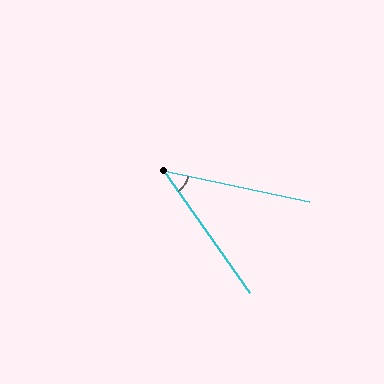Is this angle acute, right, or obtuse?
It is acute.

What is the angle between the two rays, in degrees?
Approximately 43 degrees.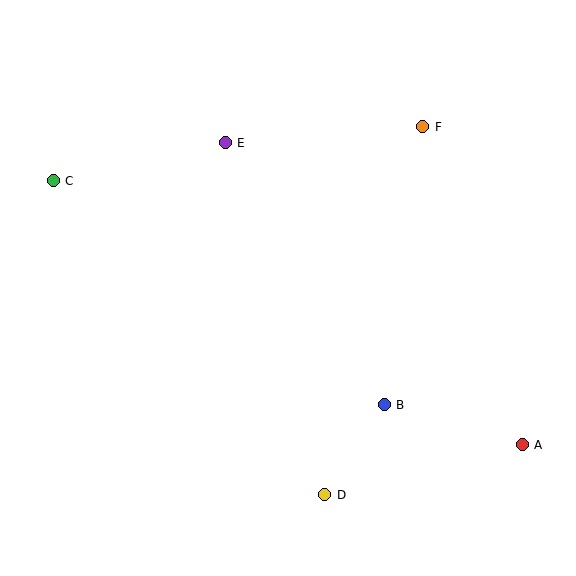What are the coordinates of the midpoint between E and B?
The midpoint between E and B is at (305, 274).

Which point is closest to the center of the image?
Point B at (384, 405) is closest to the center.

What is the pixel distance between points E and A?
The distance between E and A is 423 pixels.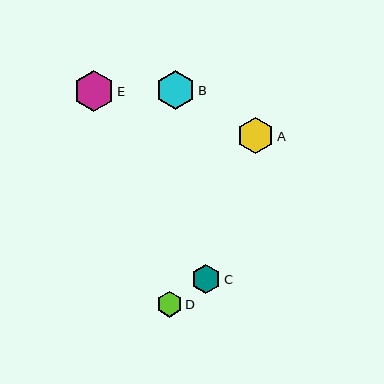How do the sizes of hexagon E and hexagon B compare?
Hexagon E and hexagon B are approximately the same size.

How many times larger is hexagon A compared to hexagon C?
Hexagon A is approximately 1.2 times the size of hexagon C.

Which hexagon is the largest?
Hexagon E is the largest with a size of approximately 41 pixels.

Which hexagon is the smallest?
Hexagon D is the smallest with a size of approximately 26 pixels.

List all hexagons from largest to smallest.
From largest to smallest: E, B, A, C, D.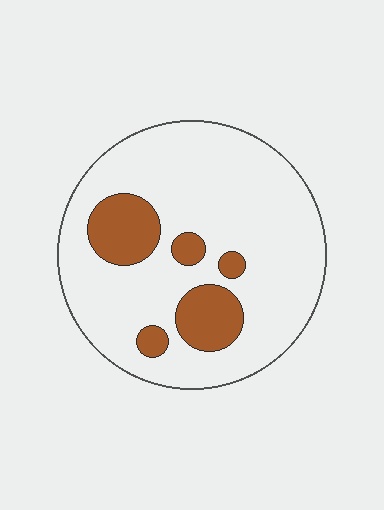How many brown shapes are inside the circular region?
5.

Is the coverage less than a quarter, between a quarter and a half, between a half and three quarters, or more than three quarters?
Less than a quarter.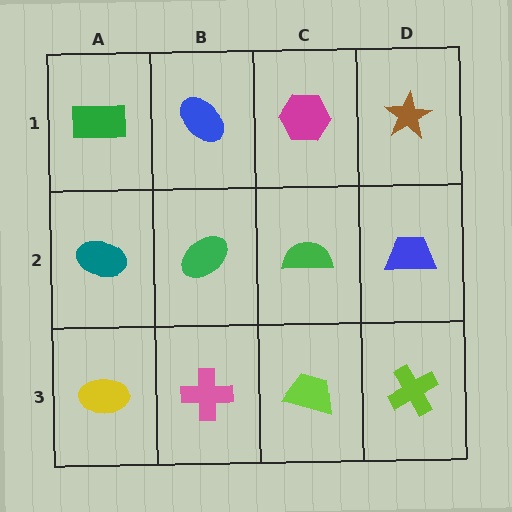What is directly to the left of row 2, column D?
A green semicircle.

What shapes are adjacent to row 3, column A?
A teal ellipse (row 2, column A), a pink cross (row 3, column B).